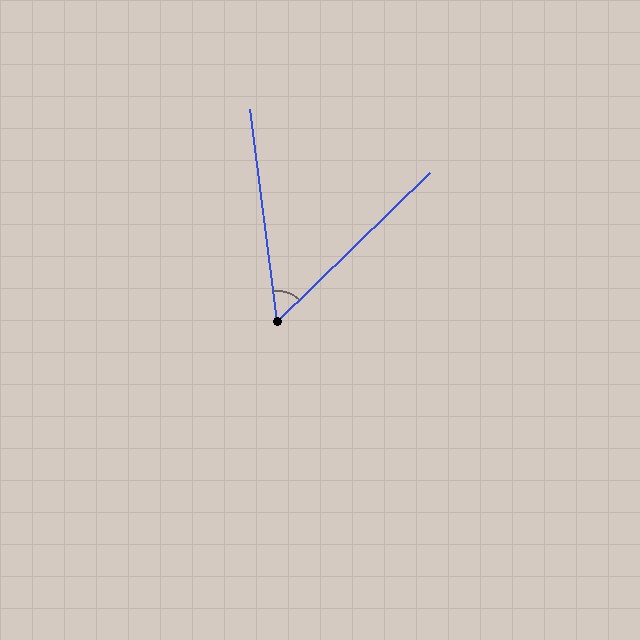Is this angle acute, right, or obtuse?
It is acute.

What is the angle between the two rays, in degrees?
Approximately 53 degrees.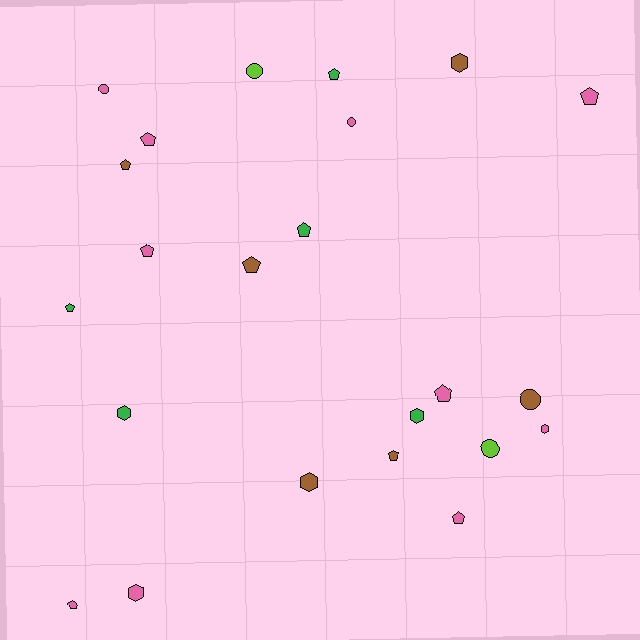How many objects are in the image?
There are 23 objects.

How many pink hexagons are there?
There are 2 pink hexagons.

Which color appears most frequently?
Pink, with 10 objects.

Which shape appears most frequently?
Pentagon, with 12 objects.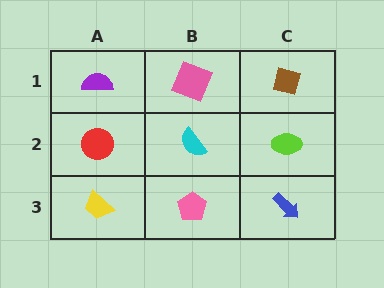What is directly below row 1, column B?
A cyan semicircle.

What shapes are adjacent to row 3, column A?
A red circle (row 2, column A), a pink pentagon (row 3, column B).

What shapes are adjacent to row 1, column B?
A cyan semicircle (row 2, column B), a purple semicircle (row 1, column A), a brown diamond (row 1, column C).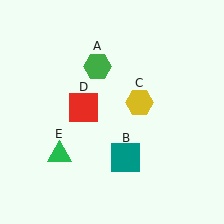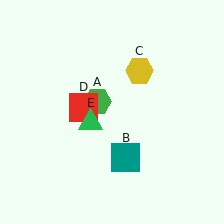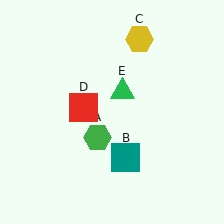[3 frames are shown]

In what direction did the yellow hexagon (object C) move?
The yellow hexagon (object C) moved up.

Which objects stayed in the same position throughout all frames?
Teal square (object B) and red square (object D) remained stationary.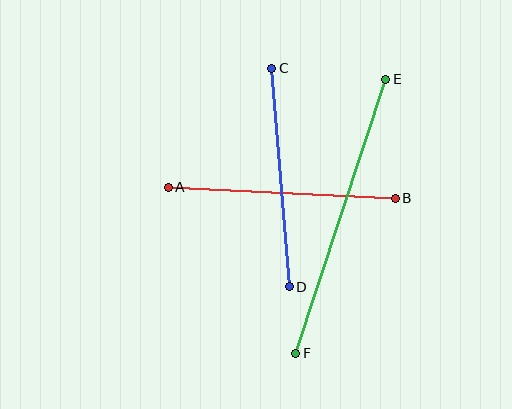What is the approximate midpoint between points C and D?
The midpoint is at approximately (281, 178) pixels.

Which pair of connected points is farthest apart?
Points E and F are farthest apart.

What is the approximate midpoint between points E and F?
The midpoint is at approximately (341, 216) pixels.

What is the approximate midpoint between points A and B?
The midpoint is at approximately (282, 193) pixels.